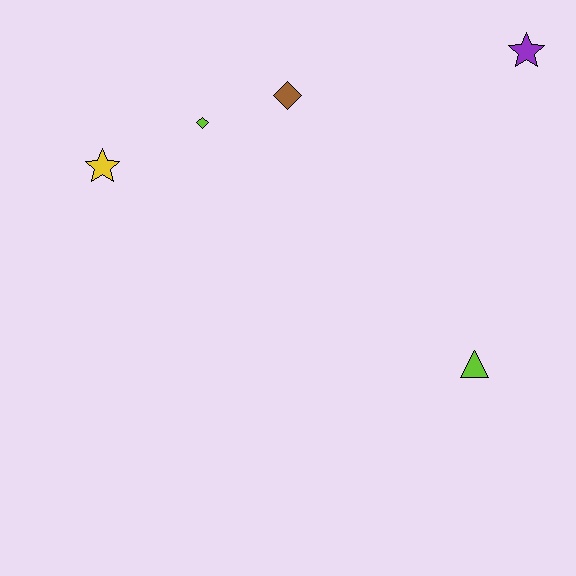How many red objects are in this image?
There are no red objects.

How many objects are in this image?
There are 5 objects.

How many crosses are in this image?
There are no crosses.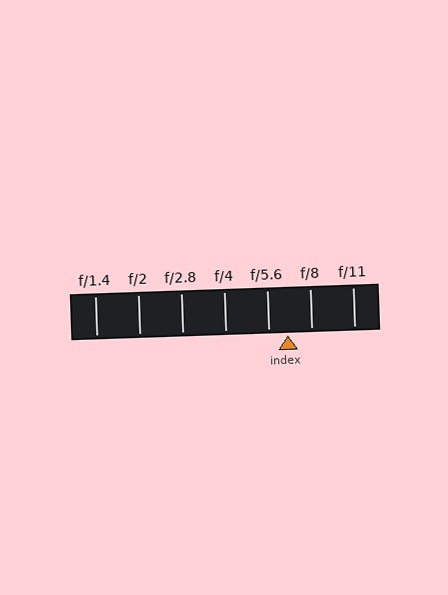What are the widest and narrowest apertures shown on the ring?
The widest aperture shown is f/1.4 and the narrowest is f/11.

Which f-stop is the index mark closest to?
The index mark is closest to f/5.6.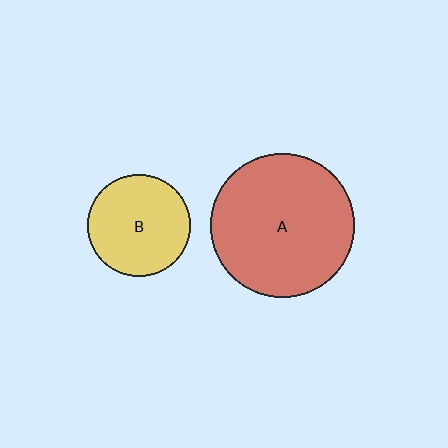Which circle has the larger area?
Circle A (red).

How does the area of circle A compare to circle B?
Approximately 2.0 times.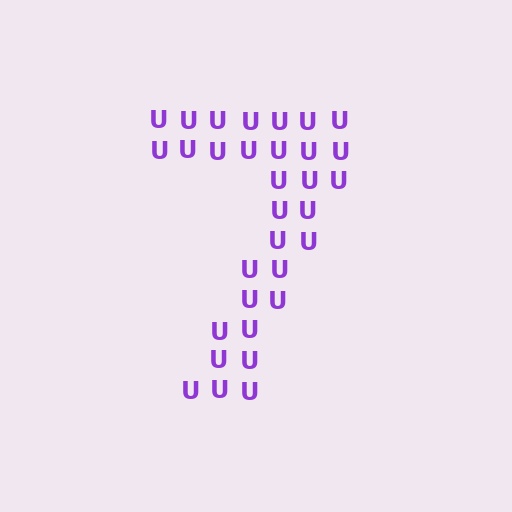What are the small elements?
The small elements are letter U's.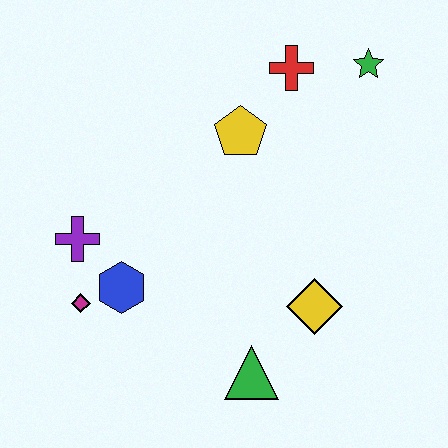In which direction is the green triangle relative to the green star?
The green triangle is below the green star.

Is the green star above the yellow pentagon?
Yes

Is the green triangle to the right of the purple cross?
Yes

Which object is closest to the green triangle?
The yellow diamond is closest to the green triangle.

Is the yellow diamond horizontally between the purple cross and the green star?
Yes